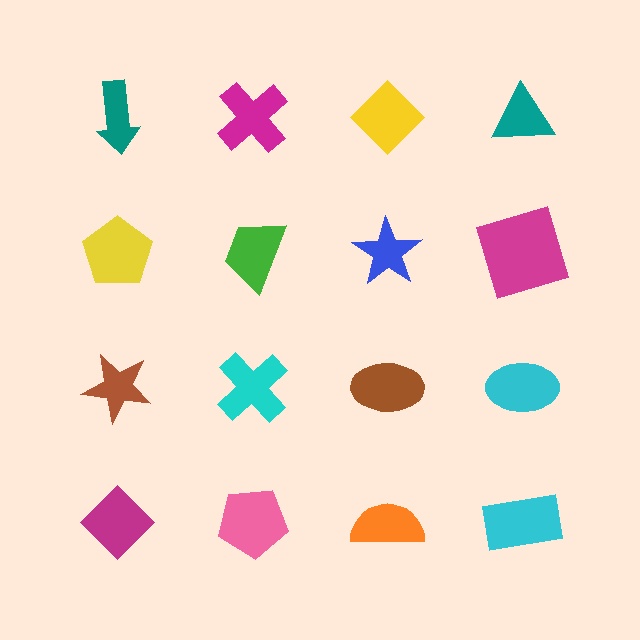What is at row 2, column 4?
A magenta square.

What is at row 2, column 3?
A blue star.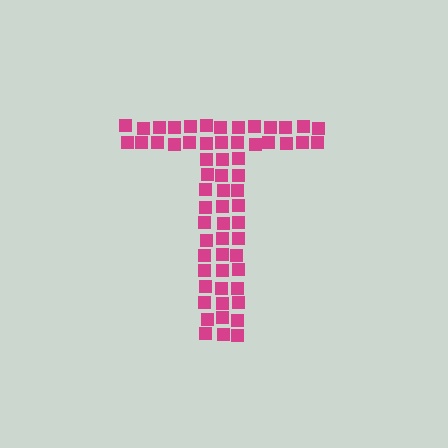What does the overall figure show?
The overall figure shows the letter T.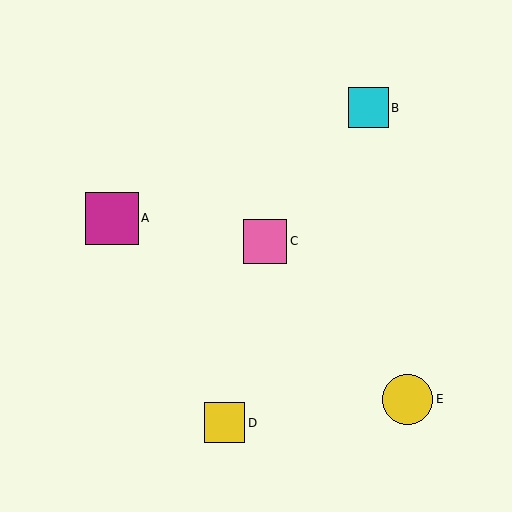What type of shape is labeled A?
Shape A is a magenta square.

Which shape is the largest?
The magenta square (labeled A) is the largest.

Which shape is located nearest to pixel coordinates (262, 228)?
The pink square (labeled C) at (265, 241) is nearest to that location.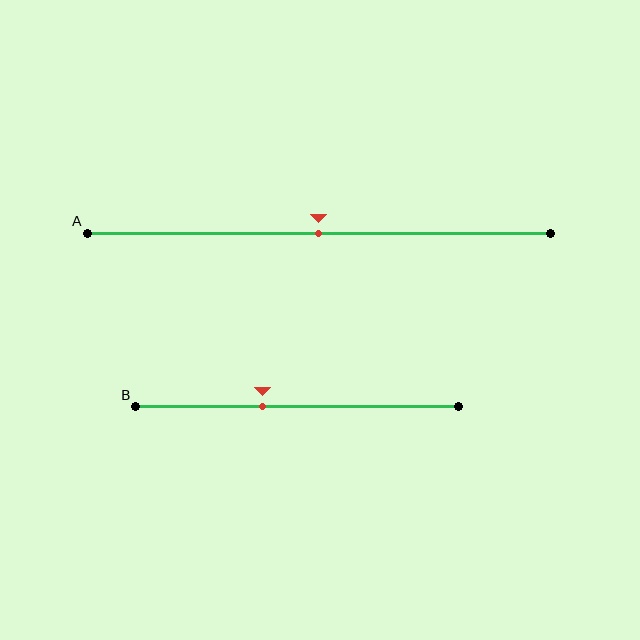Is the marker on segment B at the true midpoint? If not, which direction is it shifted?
No, the marker on segment B is shifted to the left by about 11% of the segment length.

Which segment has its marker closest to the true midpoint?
Segment A has its marker closest to the true midpoint.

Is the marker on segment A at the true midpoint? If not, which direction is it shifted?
Yes, the marker on segment A is at the true midpoint.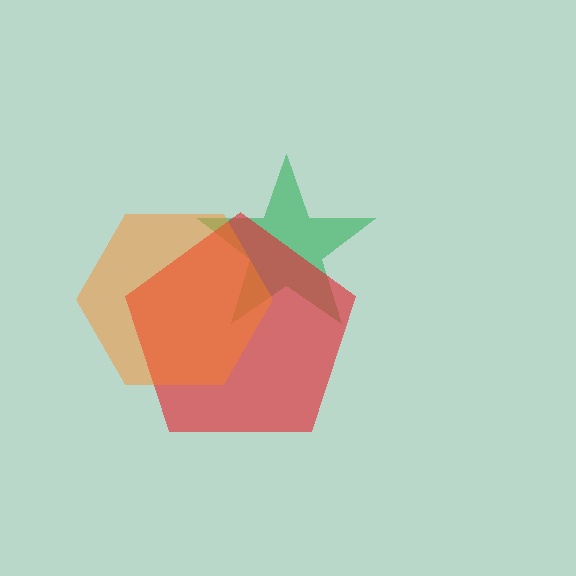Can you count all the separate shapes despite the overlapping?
Yes, there are 3 separate shapes.